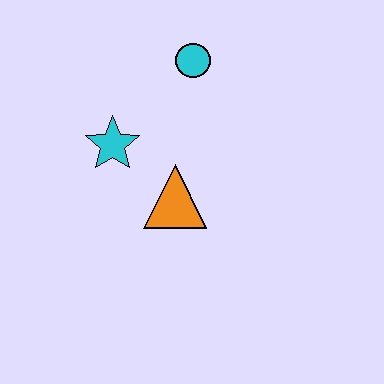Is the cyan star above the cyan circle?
No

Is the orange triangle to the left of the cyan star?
No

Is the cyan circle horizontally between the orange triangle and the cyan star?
No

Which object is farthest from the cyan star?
The cyan circle is farthest from the cyan star.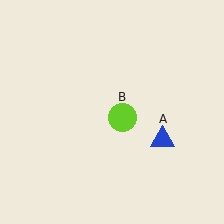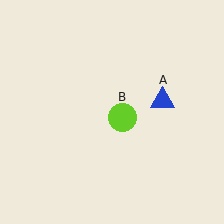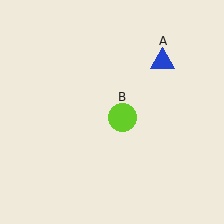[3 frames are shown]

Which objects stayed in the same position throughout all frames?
Lime circle (object B) remained stationary.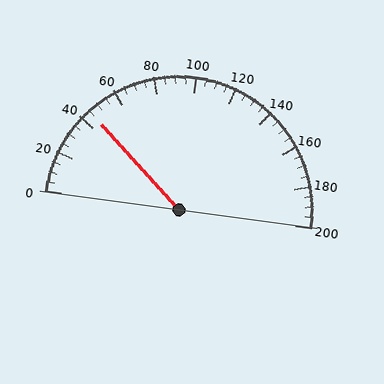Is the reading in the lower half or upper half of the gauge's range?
The reading is in the lower half of the range (0 to 200).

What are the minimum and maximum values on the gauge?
The gauge ranges from 0 to 200.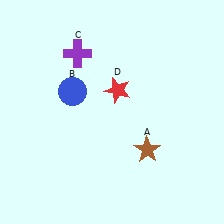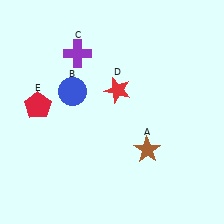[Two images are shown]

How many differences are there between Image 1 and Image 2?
There is 1 difference between the two images.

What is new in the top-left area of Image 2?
A red pentagon (E) was added in the top-left area of Image 2.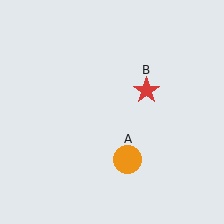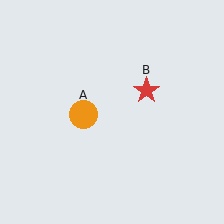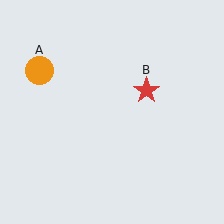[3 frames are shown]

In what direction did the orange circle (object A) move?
The orange circle (object A) moved up and to the left.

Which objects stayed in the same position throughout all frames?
Red star (object B) remained stationary.